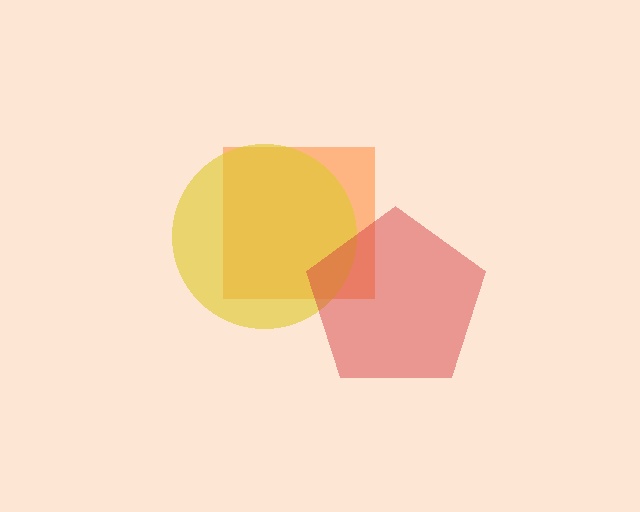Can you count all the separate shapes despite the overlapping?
Yes, there are 3 separate shapes.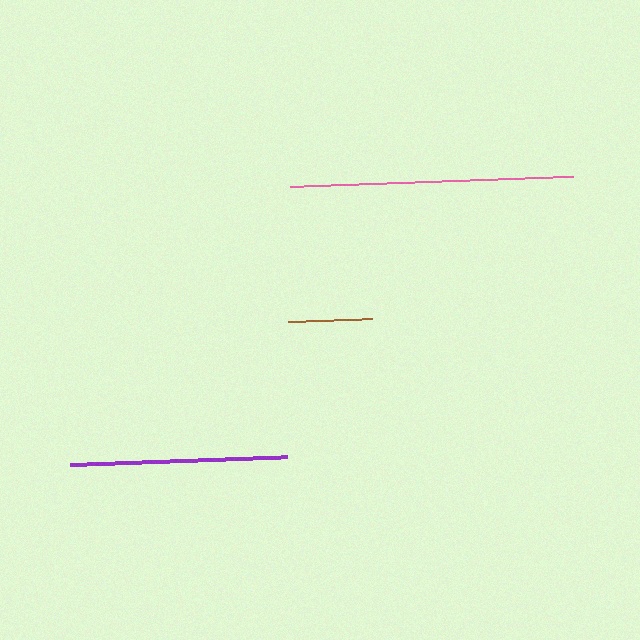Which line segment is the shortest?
The brown line is the shortest at approximately 84 pixels.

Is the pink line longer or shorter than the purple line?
The pink line is longer than the purple line.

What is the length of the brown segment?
The brown segment is approximately 84 pixels long.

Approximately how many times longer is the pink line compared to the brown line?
The pink line is approximately 3.3 times the length of the brown line.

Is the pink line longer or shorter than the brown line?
The pink line is longer than the brown line.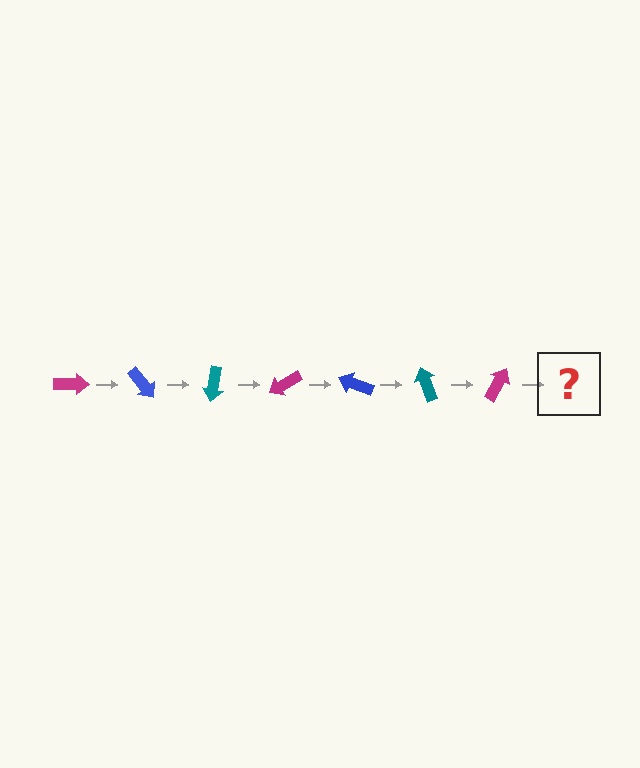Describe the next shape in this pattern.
It should be a blue arrow, rotated 350 degrees from the start.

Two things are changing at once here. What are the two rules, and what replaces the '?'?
The two rules are that it rotates 50 degrees each step and the color cycles through magenta, blue, and teal. The '?' should be a blue arrow, rotated 350 degrees from the start.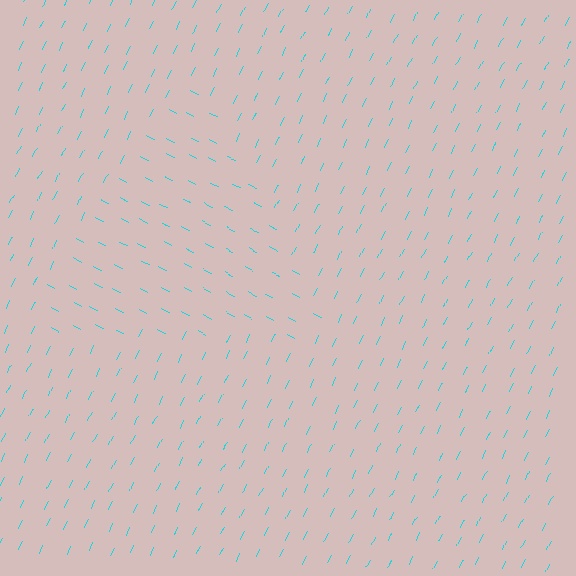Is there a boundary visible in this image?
Yes, there is a texture boundary formed by a change in line orientation.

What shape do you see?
I see a triangle.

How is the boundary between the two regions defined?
The boundary is defined purely by a change in line orientation (approximately 88 degrees difference). All lines are the same color and thickness.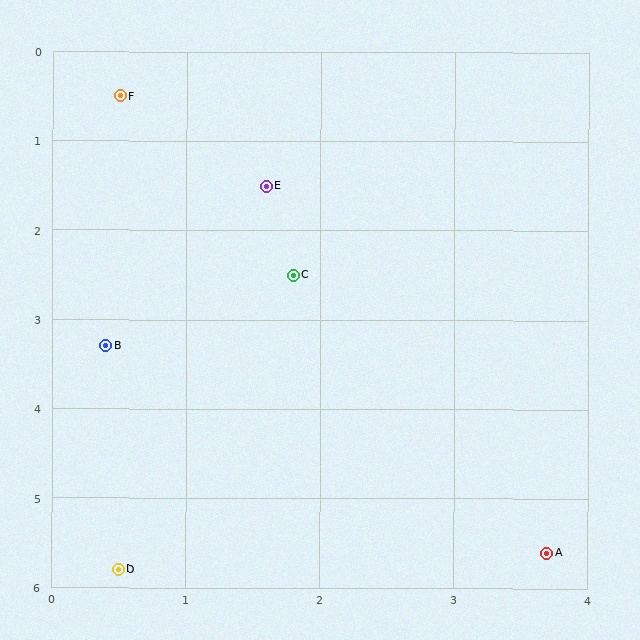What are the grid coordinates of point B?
Point B is at approximately (0.4, 3.3).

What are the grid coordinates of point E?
Point E is at approximately (1.6, 1.5).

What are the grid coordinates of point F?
Point F is at approximately (0.5, 0.5).